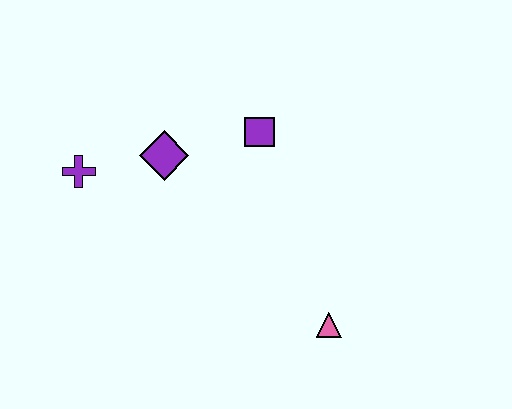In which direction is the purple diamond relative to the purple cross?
The purple diamond is to the right of the purple cross.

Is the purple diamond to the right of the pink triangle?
No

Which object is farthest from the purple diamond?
The pink triangle is farthest from the purple diamond.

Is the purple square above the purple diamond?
Yes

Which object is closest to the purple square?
The purple diamond is closest to the purple square.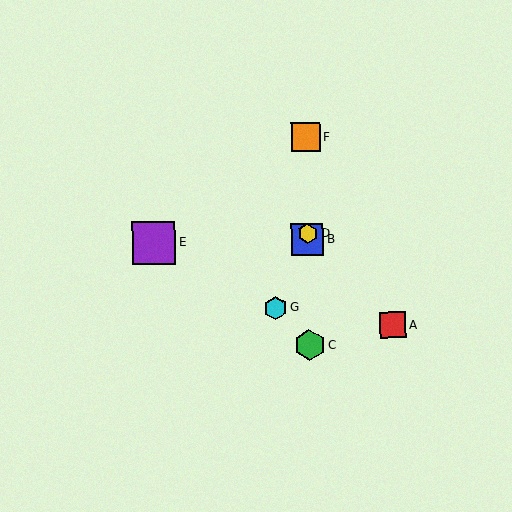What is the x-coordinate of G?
Object G is at x≈276.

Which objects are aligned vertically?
Objects B, C, D, F are aligned vertically.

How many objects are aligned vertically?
4 objects (B, C, D, F) are aligned vertically.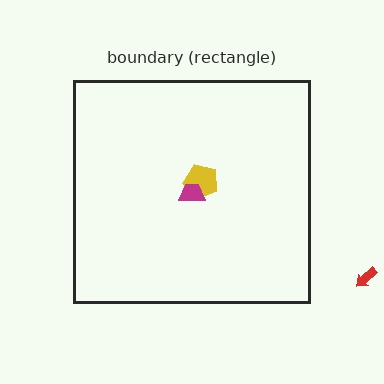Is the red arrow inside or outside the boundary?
Outside.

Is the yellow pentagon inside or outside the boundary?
Inside.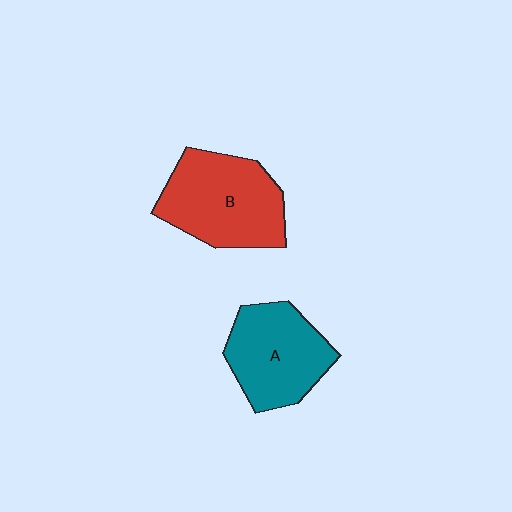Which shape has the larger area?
Shape B (red).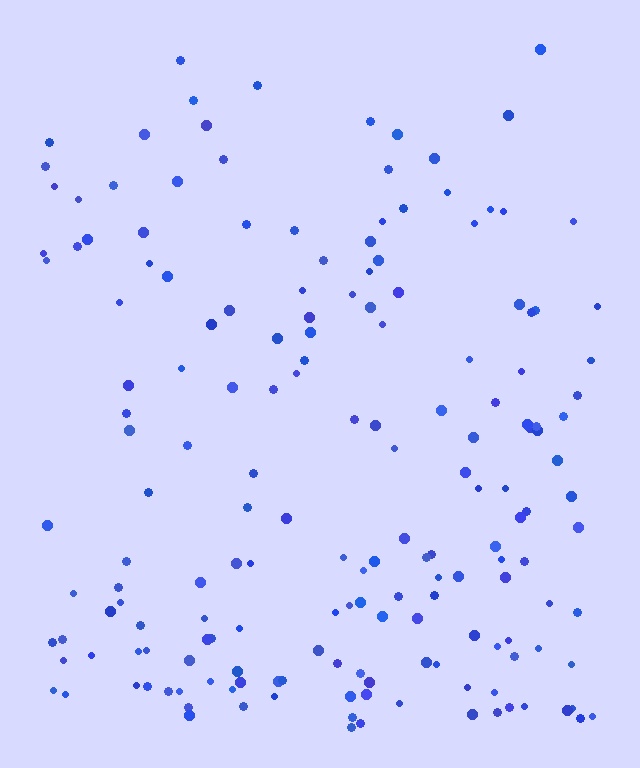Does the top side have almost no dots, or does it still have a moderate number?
Still a moderate number, just noticeably fewer than the bottom.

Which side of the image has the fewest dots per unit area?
The top.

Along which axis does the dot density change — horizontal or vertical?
Vertical.